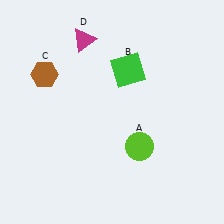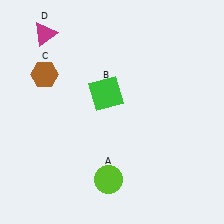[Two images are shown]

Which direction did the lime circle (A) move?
The lime circle (A) moved down.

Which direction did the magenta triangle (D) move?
The magenta triangle (D) moved left.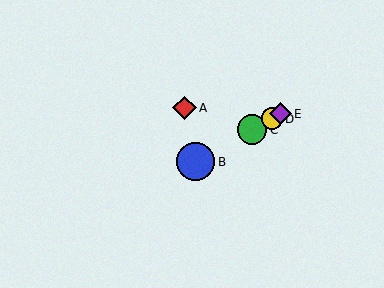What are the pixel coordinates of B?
Object B is at (196, 162).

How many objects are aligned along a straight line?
4 objects (B, C, D, E) are aligned along a straight line.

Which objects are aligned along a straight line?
Objects B, C, D, E are aligned along a straight line.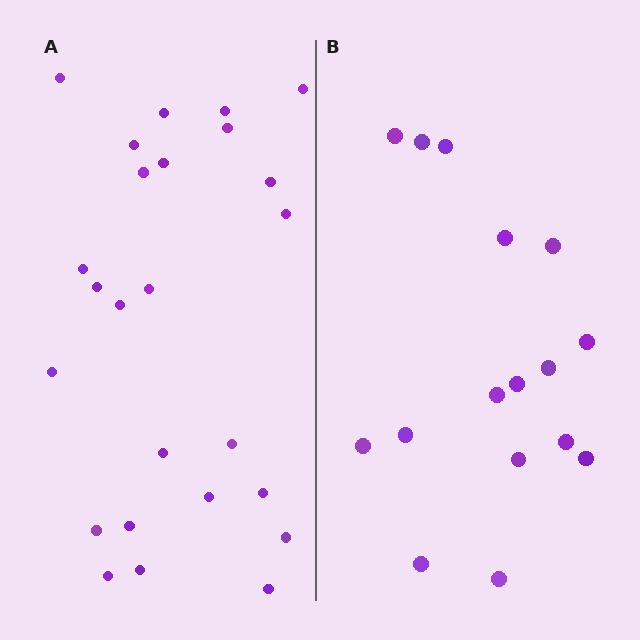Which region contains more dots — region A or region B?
Region A (the left region) has more dots.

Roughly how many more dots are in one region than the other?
Region A has roughly 8 or so more dots than region B.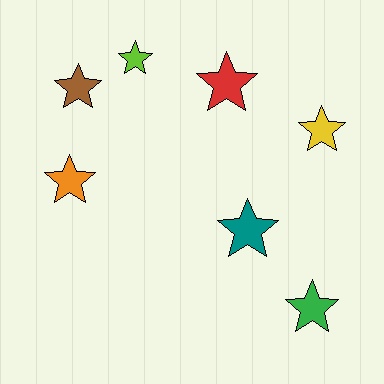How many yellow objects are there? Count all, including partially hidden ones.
There is 1 yellow object.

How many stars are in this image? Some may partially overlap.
There are 7 stars.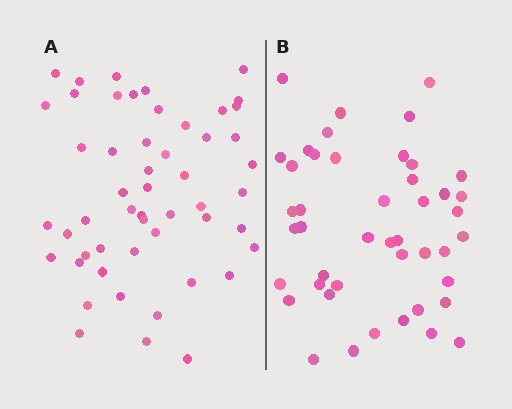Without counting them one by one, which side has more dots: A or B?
Region A (the left region) has more dots.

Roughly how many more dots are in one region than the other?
Region A has roughly 8 or so more dots than region B.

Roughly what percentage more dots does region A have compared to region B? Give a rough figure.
About 15% more.